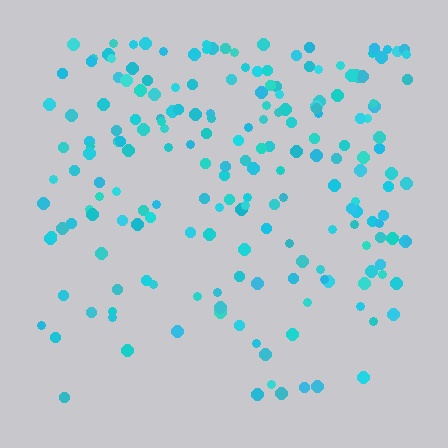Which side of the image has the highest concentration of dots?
The top.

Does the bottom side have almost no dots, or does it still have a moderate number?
Still a moderate number, just noticeably fewer than the top.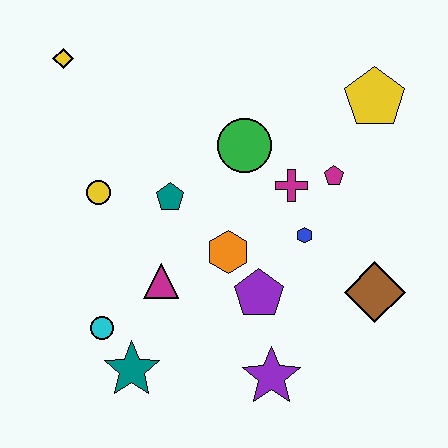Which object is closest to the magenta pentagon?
The magenta cross is closest to the magenta pentagon.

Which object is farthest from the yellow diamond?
The brown diamond is farthest from the yellow diamond.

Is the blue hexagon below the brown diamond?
No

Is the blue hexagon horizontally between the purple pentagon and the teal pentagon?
No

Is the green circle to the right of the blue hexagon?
No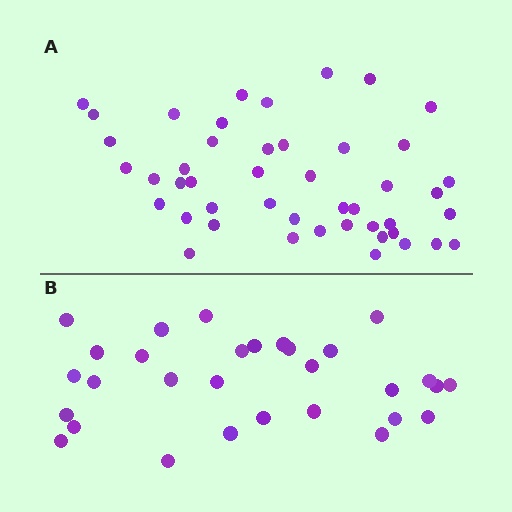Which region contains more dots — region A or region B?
Region A (the top region) has more dots.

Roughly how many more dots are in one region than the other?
Region A has approximately 15 more dots than region B.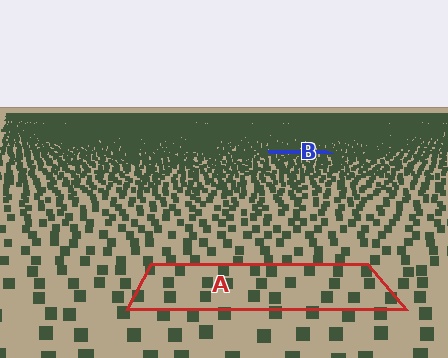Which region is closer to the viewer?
Region A is closer. The texture elements there are larger and more spread out.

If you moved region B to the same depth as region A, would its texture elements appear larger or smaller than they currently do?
They would appear larger. At a closer depth, the same texture elements are projected at a bigger on-screen size.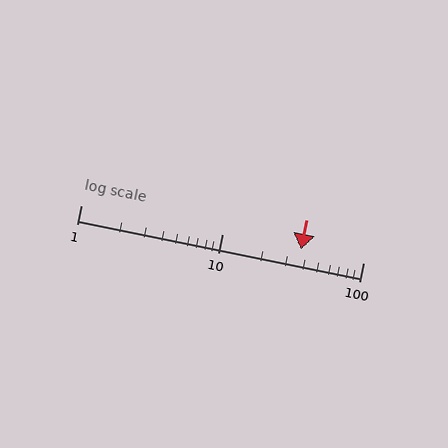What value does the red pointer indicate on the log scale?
The pointer indicates approximately 36.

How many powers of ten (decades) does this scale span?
The scale spans 2 decades, from 1 to 100.